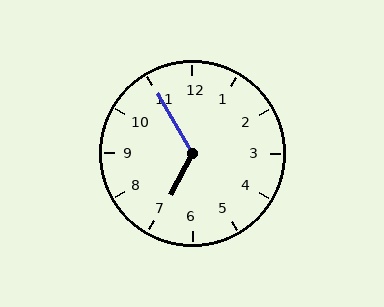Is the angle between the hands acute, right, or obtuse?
It is obtuse.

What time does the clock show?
6:55.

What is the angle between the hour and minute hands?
Approximately 122 degrees.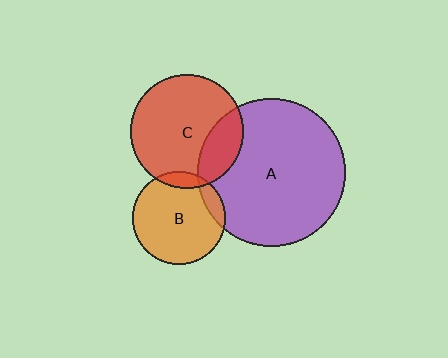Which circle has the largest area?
Circle A (purple).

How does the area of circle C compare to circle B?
Approximately 1.5 times.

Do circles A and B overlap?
Yes.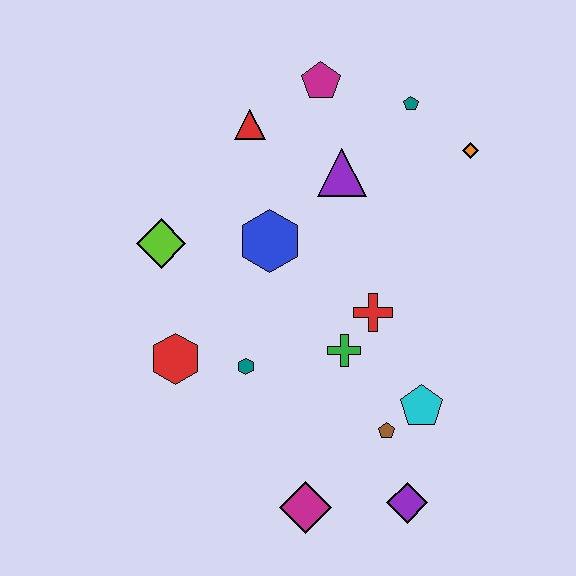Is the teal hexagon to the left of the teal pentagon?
Yes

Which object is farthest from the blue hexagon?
The purple diamond is farthest from the blue hexagon.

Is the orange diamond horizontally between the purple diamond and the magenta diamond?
No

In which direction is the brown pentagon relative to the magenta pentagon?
The brown pentagon is below the magenta pentagon.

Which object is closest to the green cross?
The red cross is closest to the green cross.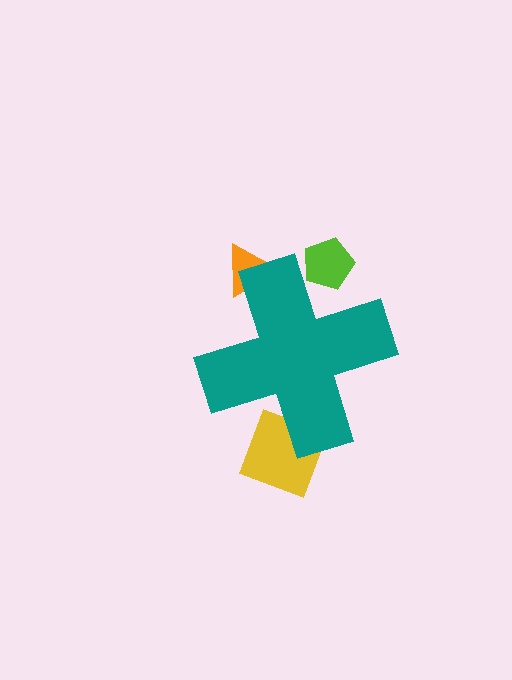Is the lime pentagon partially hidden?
Yes, the lime pentagon is partially hidden behind the teal cross.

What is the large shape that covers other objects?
A teal cross.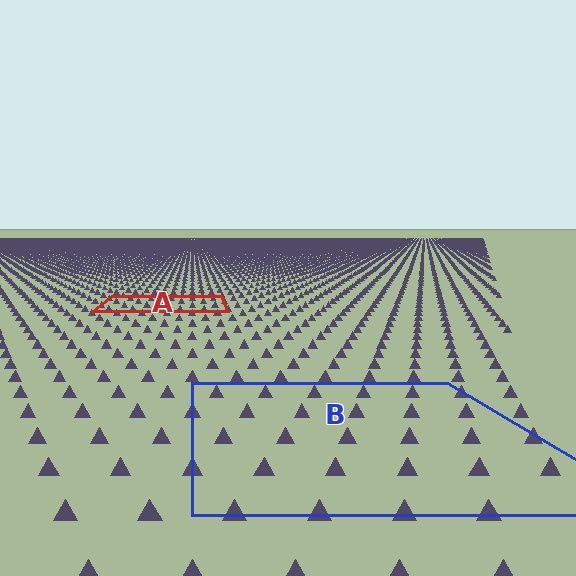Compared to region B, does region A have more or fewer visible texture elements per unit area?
Region A has more texture elements per unit area — they are packed more densely because it is farther away.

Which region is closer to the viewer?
Region B is closer. The texture elements there are larger and more spread out.